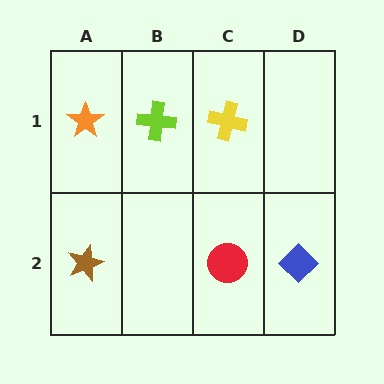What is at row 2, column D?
A blue diamond.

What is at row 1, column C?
A yellow cross.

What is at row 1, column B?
A lime cross.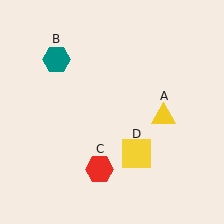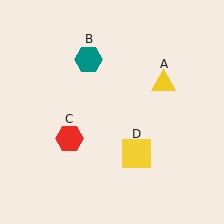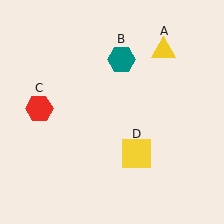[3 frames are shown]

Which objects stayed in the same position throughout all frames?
Yellow square (object D) remained stationary.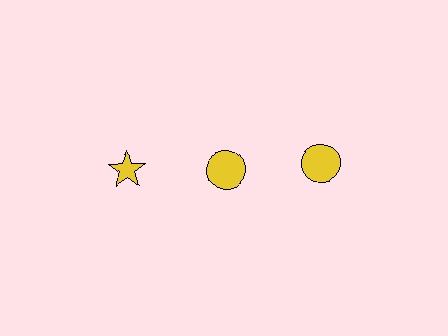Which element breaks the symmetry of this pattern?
The yellow star in the top row, leftmost column breaks the symmetry. All other shapes are yellow circles.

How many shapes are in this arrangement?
There are 3 shapes arranged in a grid pattern.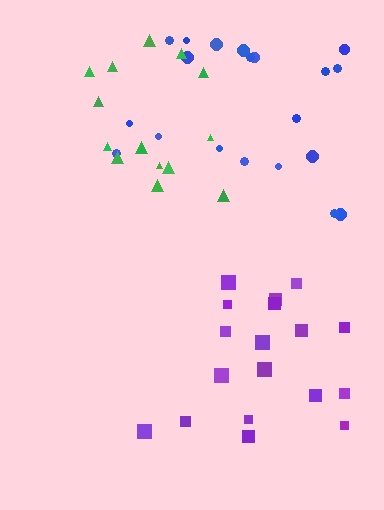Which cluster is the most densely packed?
Green.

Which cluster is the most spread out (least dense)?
Purple.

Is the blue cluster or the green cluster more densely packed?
Green.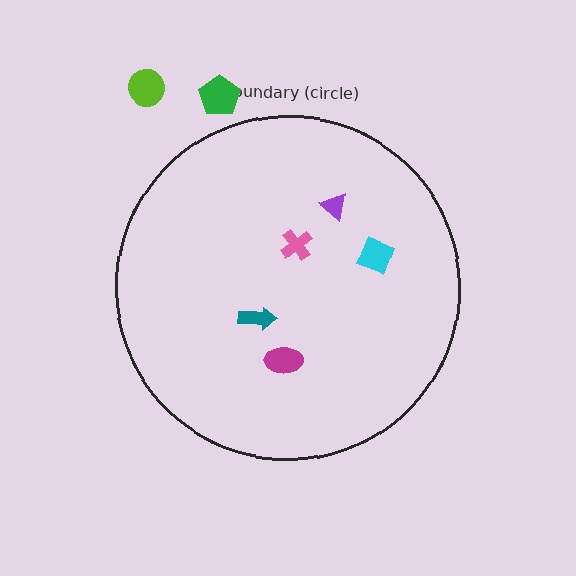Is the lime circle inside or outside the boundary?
Outside.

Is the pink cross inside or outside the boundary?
Inside.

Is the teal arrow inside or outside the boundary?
Inside.